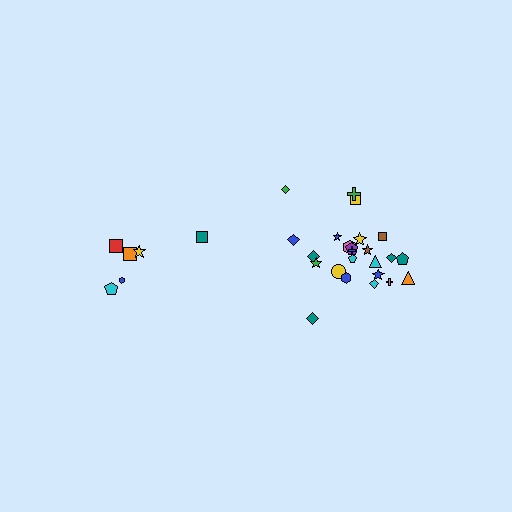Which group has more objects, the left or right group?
The right group.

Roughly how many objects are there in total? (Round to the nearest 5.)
Roughly 30 objects in total.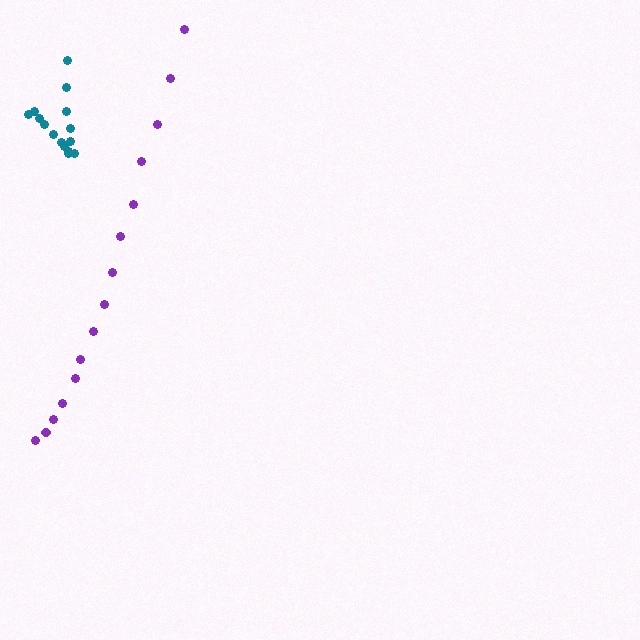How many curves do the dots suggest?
There are 2 distinct paths.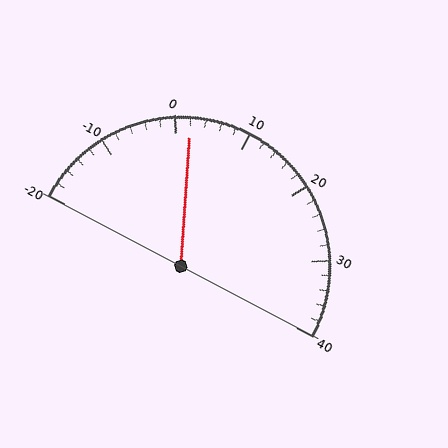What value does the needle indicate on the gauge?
The needle indicates approximately 2.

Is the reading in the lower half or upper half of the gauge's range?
The reading is in the lower half of the range (-20 to 40).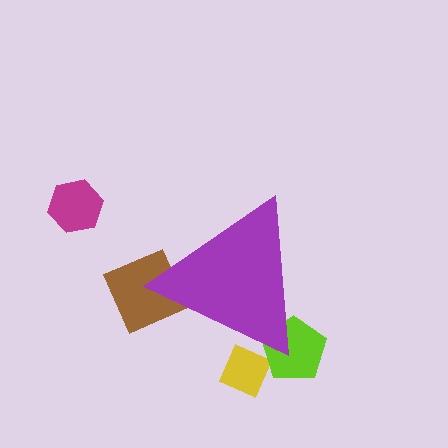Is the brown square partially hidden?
Yes, the brown square is partially hidden behind the purple triangle.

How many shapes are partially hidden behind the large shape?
3 shapes are partially hidden.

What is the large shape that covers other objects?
A purple triangle.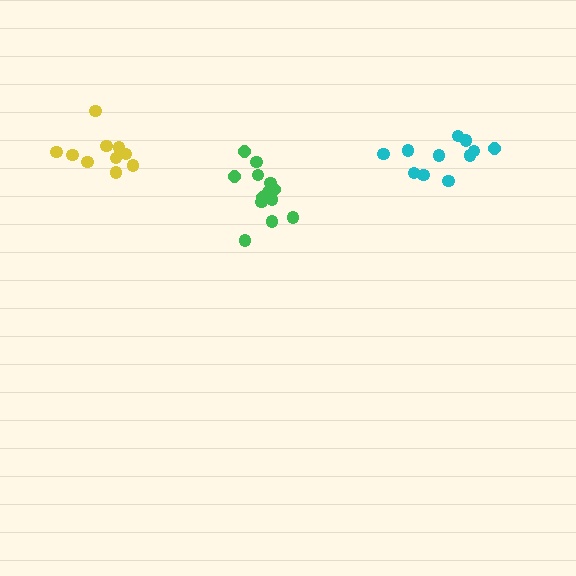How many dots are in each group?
Group 1: 13 dots, Group 2: 10 dots, Group 3: 11 dots (34 total).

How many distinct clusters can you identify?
There are 3 distinct clusters.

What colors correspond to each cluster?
The clusters are colored: green, yellow, cyan.